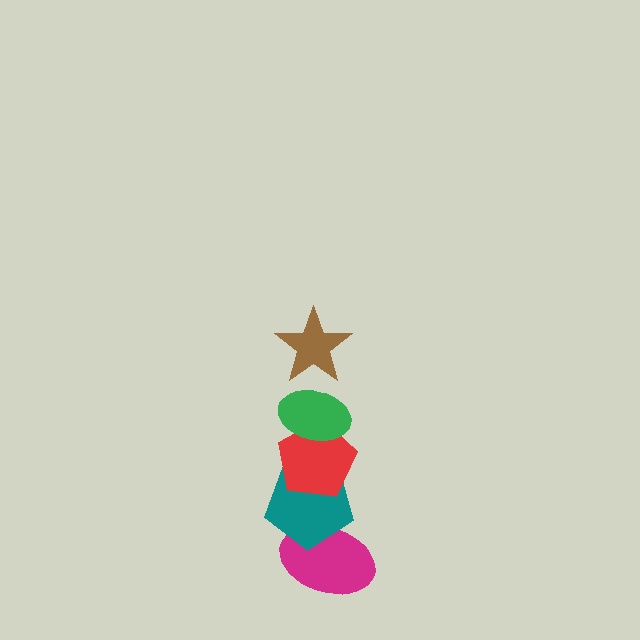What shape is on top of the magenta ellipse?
The teal pentagon is on top of the magenta ellipse.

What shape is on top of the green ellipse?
The brown star is on top of the green ellipse.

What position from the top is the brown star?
The brown star is 1st from the top.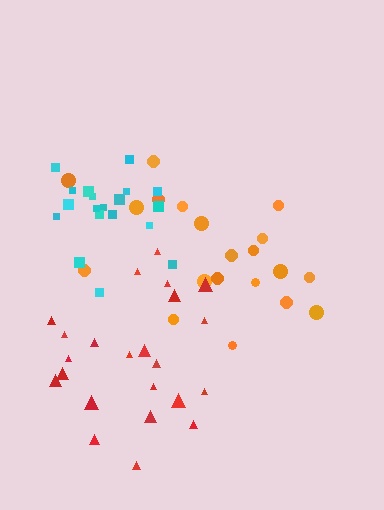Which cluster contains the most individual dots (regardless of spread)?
Red (23).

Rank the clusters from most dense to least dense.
cyan, red, orange.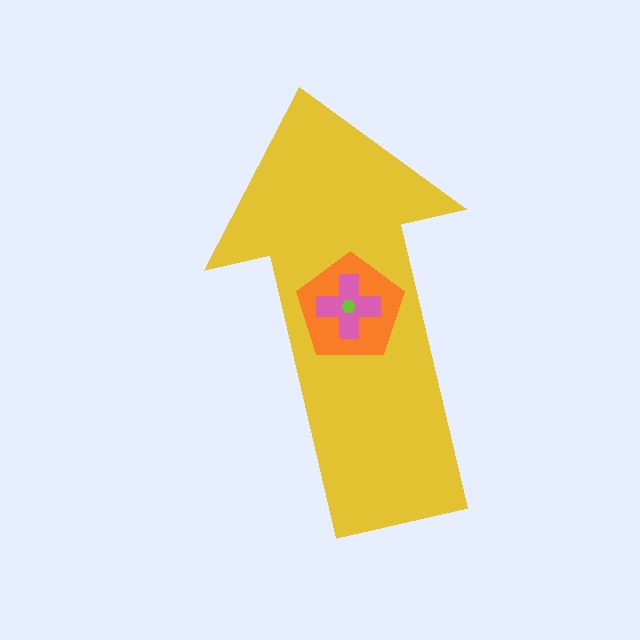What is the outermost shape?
The yellow arrow.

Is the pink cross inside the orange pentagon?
Yes.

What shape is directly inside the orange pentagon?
The pink cross.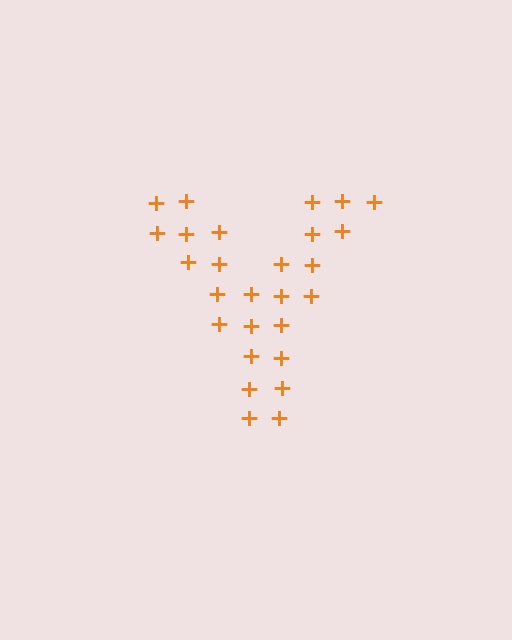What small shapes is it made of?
It is made of small plus signs.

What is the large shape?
The large shape is the letter Y.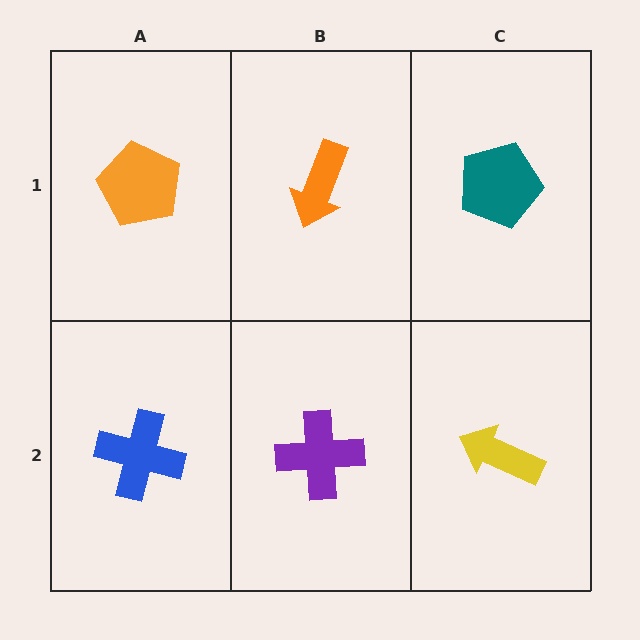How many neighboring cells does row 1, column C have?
2.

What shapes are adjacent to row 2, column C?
A teal pentagon (row 1, column C), a purple cross (row 2, column B).